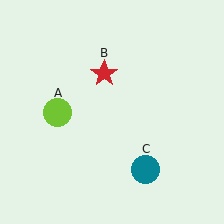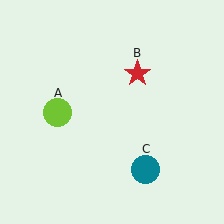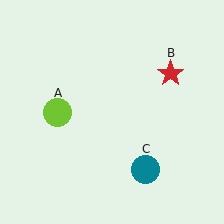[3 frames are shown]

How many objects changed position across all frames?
1 object changed position: red star (object B).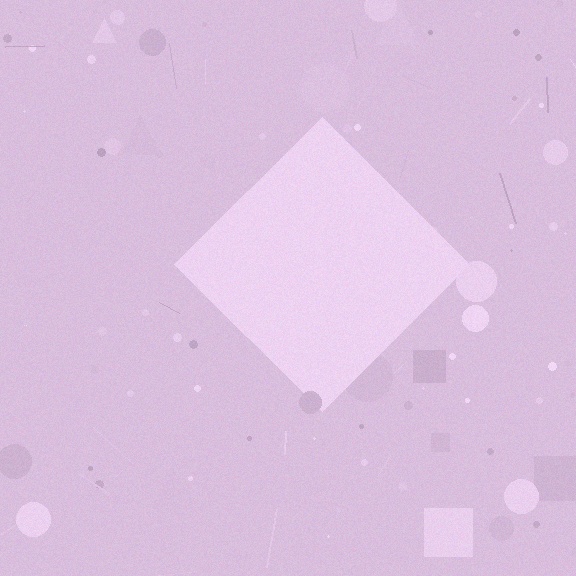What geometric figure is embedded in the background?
A diamond is embedded in the background.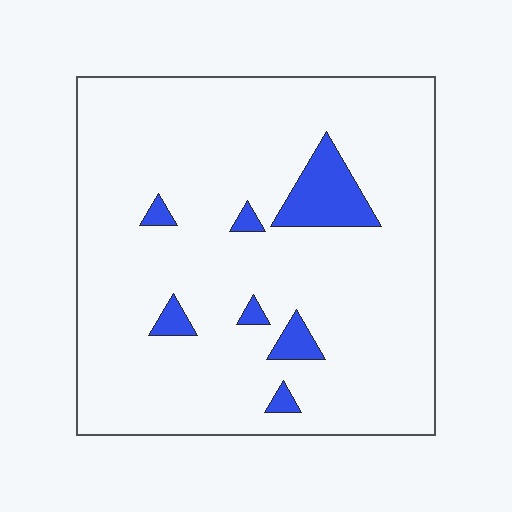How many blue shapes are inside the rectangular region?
7.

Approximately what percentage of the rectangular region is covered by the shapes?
Approximately 10%.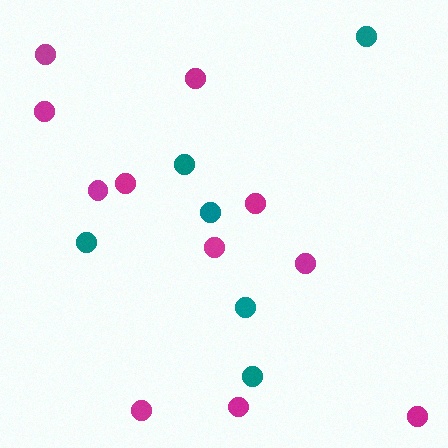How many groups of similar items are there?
There are 2 groups: one group of magenta circles (11) and one group of teal circles (6).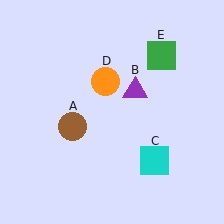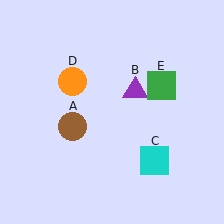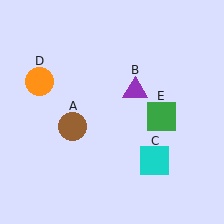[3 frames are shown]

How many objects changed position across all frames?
2 objects changed position: orange circle (object D), green square (object E).